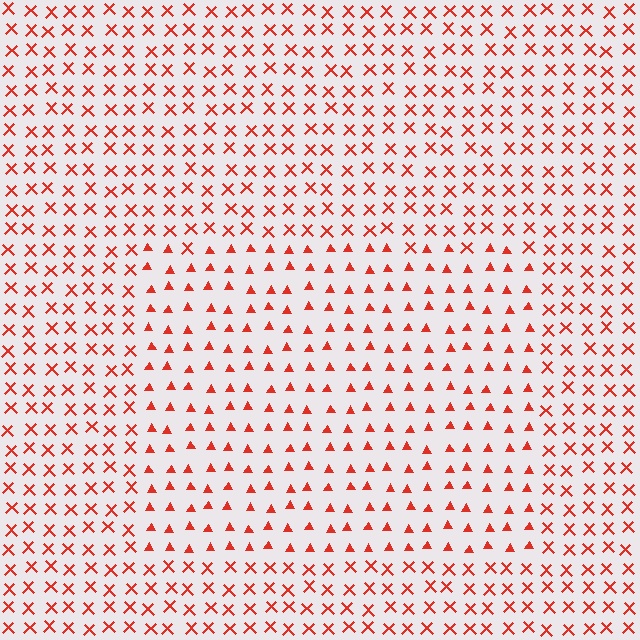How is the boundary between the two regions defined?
The boundary is defined by a change in element shape: triangles inside vs. X marks outside. All elements share the same color and spacing.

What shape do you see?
I see a rectangle.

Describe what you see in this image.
The image is filled with small red elements arranged in a uniform grid. A rectangle-shaped region contains triangles, while the surrounding area contains X marks. The boundary is defined purely by the change in element shape.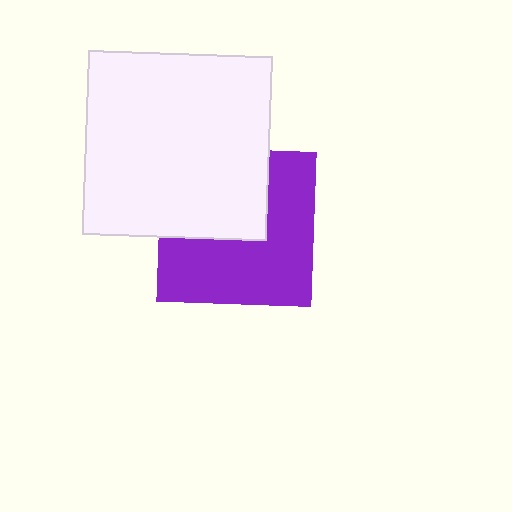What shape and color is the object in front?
The object in front is a white square.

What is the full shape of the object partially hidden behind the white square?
The partially hidden object is a purple square.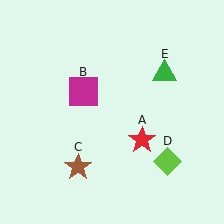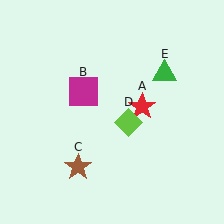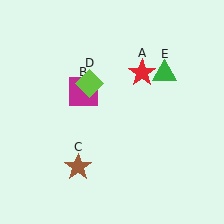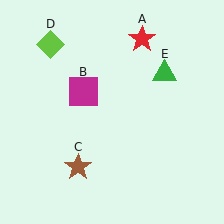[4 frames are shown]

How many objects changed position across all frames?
2 objects changed position: red star (object A), lime diamond (object D).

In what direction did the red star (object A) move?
The red star (object A) moved up.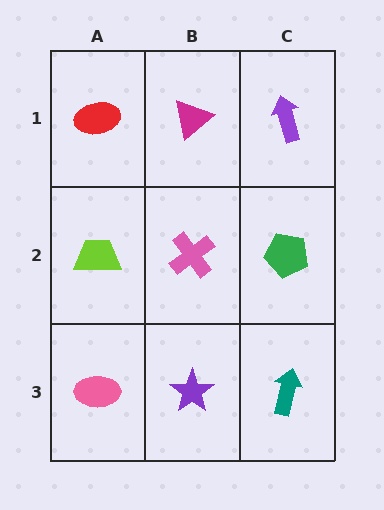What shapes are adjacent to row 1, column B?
A pink cross (row 2, column B), a red ellipse (row 1, column A), a purple arrow (row 1, column C).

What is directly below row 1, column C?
A green pentagon.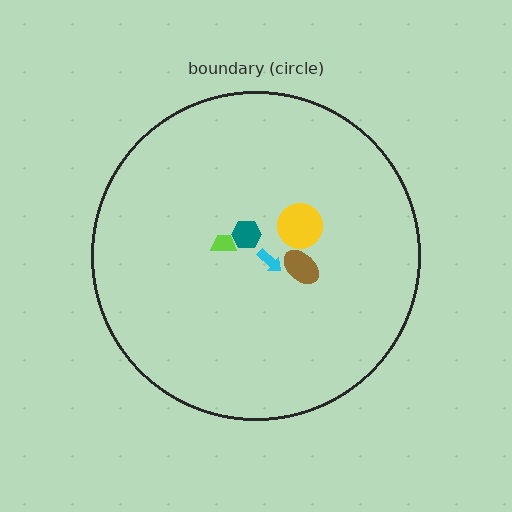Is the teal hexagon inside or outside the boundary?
Inside.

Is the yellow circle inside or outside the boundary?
Inside.